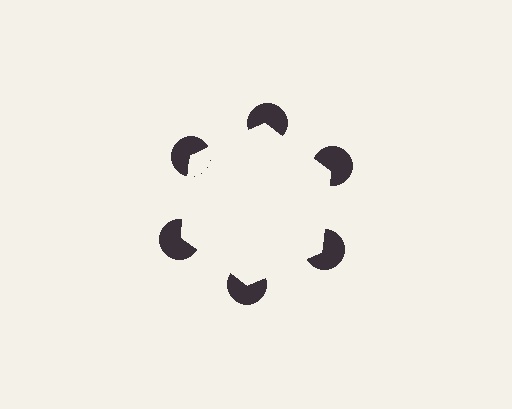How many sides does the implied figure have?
6 sides.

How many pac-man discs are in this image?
There are 6 — one at each vertex of the illusory hexagon.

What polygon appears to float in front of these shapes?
An illusory hexagon — its edges are inferred from the aligned wedge cuts in the pac-man discs, not physically drawn.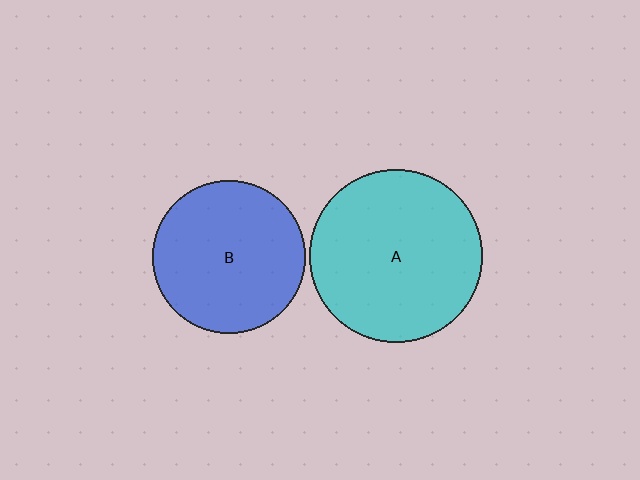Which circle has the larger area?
Circle A (cyan).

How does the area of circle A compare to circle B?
Approximately 1.3 times.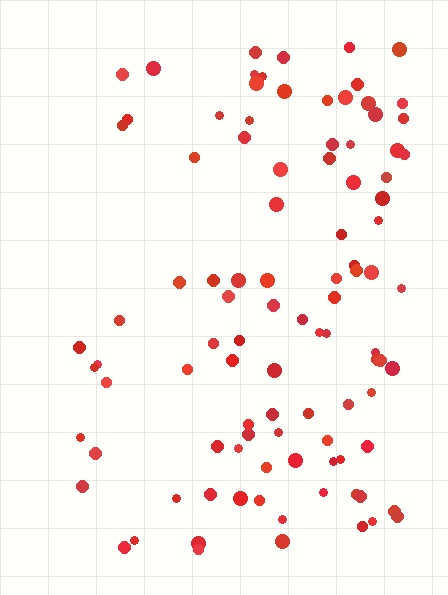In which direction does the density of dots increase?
From left to right, with the right side densest.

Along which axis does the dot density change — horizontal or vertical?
Horizontal.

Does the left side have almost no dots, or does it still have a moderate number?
Still a moderate number, just noticeably fewer than the right.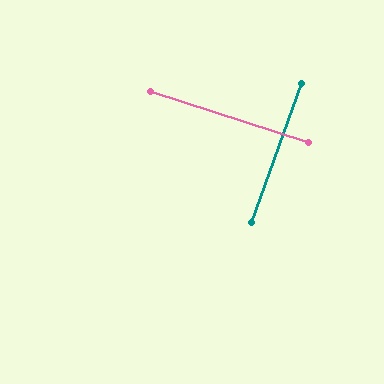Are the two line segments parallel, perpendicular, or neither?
Perpendicular — they meet at approximately 88°.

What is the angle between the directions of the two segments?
Approximately 88 degrees.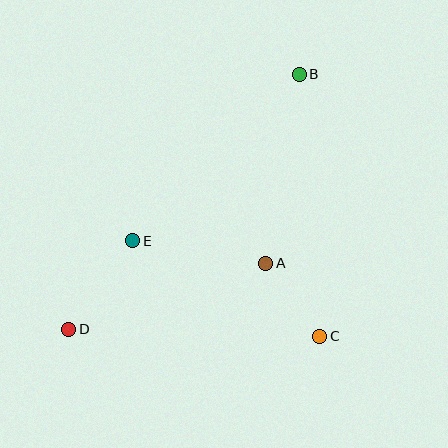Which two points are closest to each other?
Points A and C are closest to each other.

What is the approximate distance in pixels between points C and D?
The distance between C and D is approximately 251 pixels.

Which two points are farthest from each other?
Points B and D are farthest from each other.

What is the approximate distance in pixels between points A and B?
The distance between A and B is approximately 192 pixels.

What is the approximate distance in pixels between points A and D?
The distance between A and D is approximately 208 pixels.